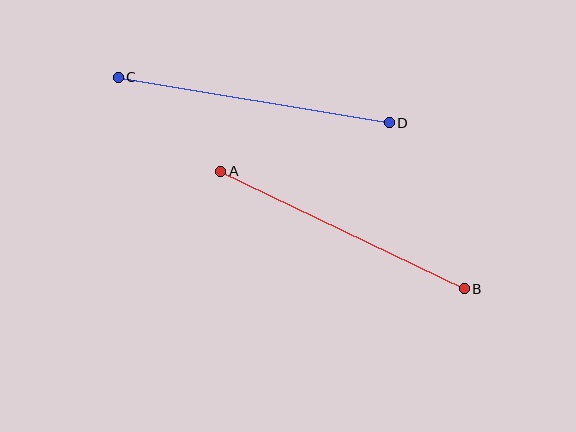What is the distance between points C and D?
The distance is approximately 275 pixels.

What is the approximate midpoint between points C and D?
The midpoint is at approximately (254, 100) pixels.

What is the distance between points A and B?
The distance is approximately 270 pixels.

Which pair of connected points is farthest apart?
Points C and D are farthest apart.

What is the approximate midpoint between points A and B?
The midpoint is at approximately (343, 230) pixels.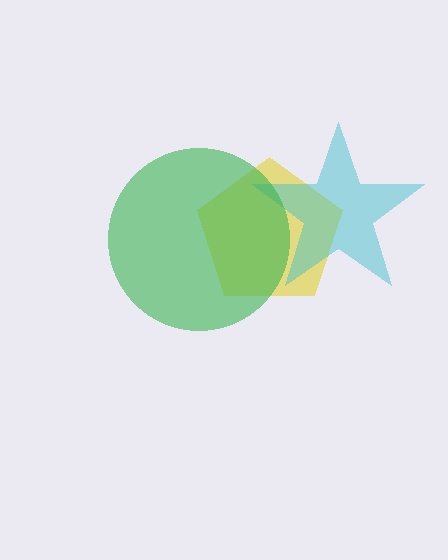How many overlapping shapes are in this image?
There are 3 overlapping shapes in the image.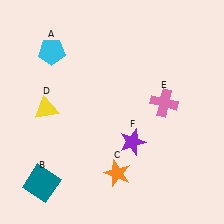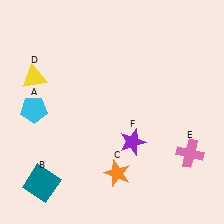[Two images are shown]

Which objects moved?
The objects that moved are: the cyan pentagon (A), the yellow triangle (D), the pink cross (E).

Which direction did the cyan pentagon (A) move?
The cyan pentagon (A) moved down.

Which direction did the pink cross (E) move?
The pink cross (E) moved down.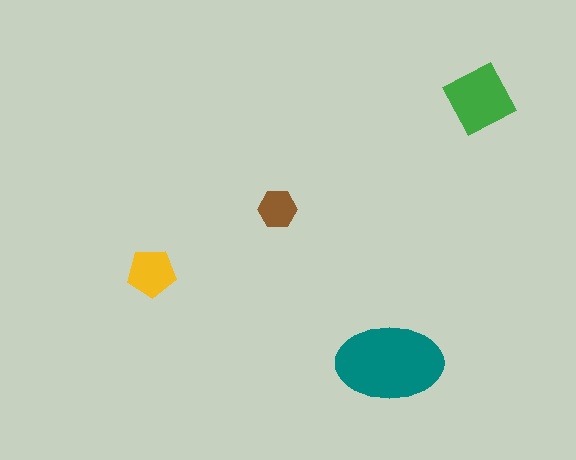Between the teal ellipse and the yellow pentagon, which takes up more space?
The teal ellipse.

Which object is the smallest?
The brown hexagon.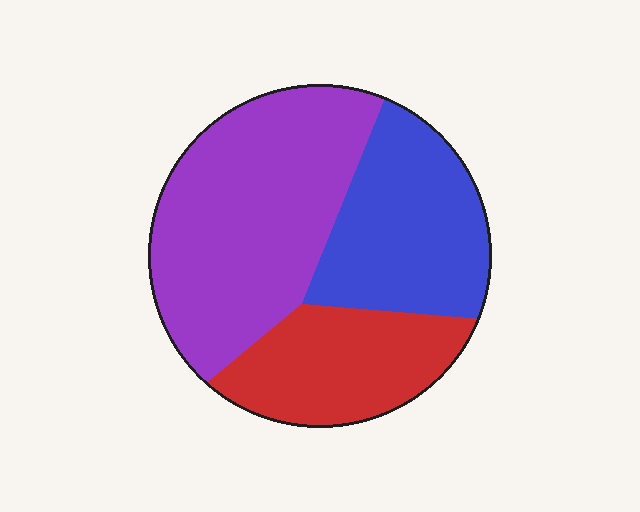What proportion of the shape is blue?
Blue takes up between a quarter and a half of the shape.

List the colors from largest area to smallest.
From largest to smallest: purple, blue, red.